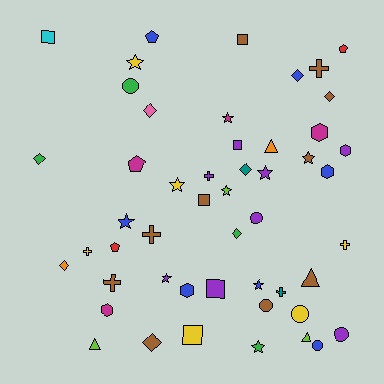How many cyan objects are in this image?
There is 1 cyan object.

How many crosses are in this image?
There are 7 crosses.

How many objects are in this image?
There are 50 objects.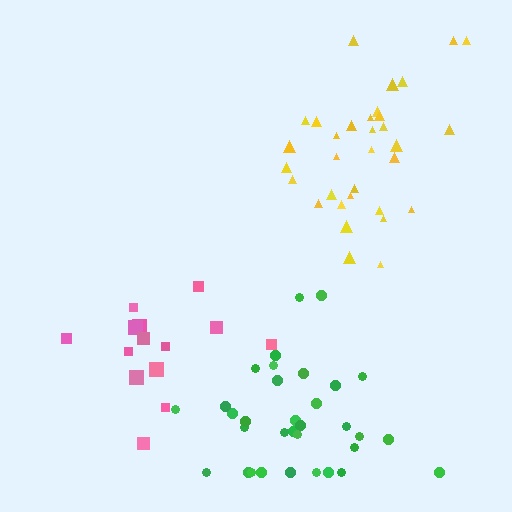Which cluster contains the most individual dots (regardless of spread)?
Yellow (34).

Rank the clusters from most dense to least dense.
green, yellow, pink.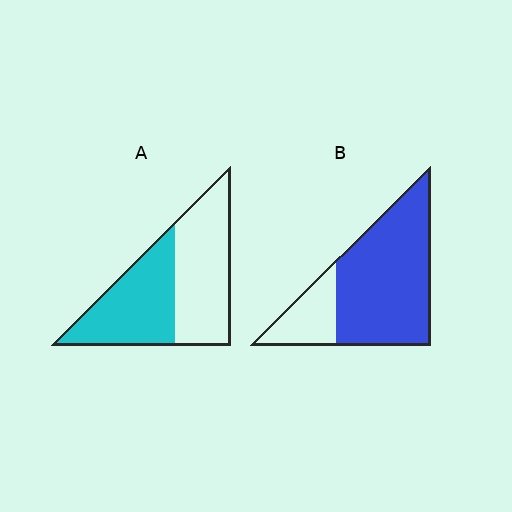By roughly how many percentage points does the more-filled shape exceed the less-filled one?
By roughly 30 percentage points (B over A).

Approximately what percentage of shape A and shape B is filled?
A is approximately 50% and B is approximately 75%.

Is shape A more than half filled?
Roughly half.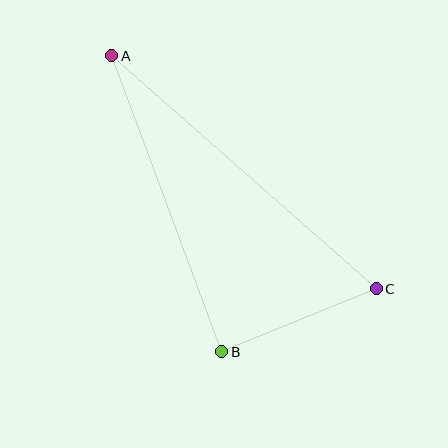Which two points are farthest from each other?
Points A and C are farthest from each other.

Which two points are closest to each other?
Points B and C are closest to each other.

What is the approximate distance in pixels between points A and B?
The distance between A and B is approximately 316 pixels.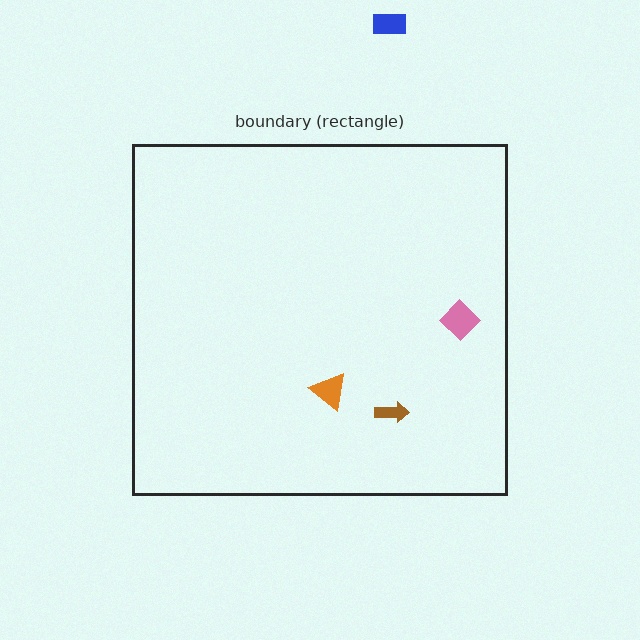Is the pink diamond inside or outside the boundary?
Inside.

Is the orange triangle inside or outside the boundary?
Inside.